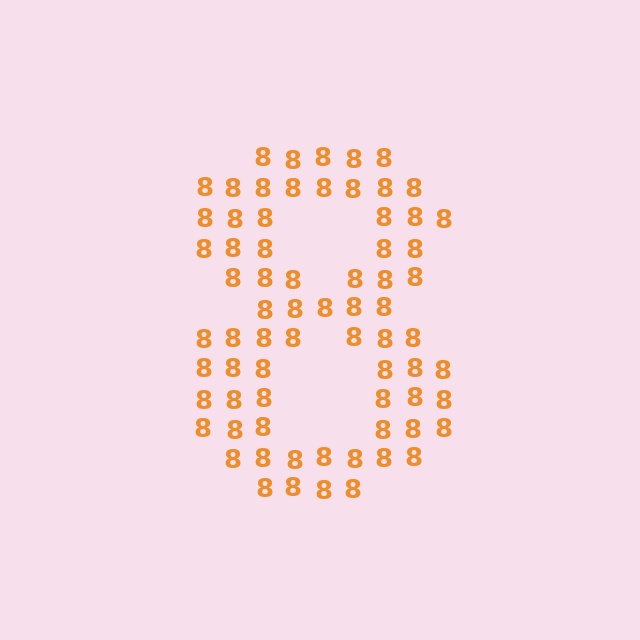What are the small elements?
The small elements are digit 8's.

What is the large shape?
The large shape is the digit 8.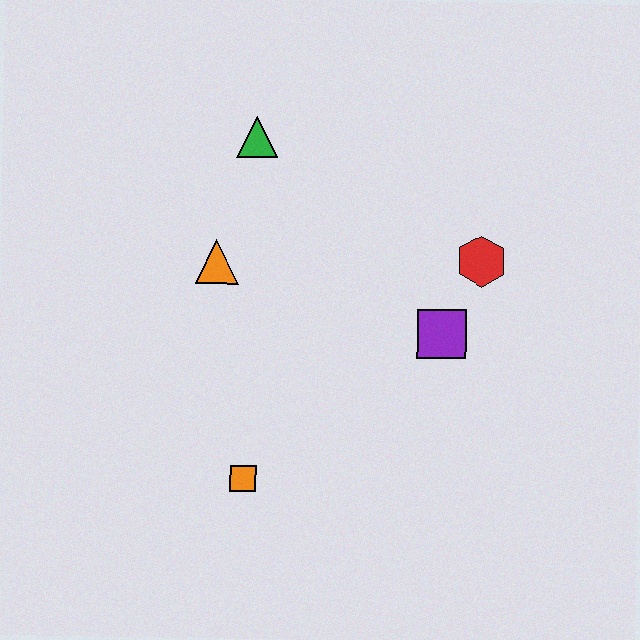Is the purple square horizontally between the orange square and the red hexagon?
Yes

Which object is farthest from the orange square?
The green triangle is farthest from the orange square.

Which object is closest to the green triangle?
The orange triangle is closest to the green triangle.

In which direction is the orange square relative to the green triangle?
The orange square is below the green triangle.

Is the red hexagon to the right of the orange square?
Yes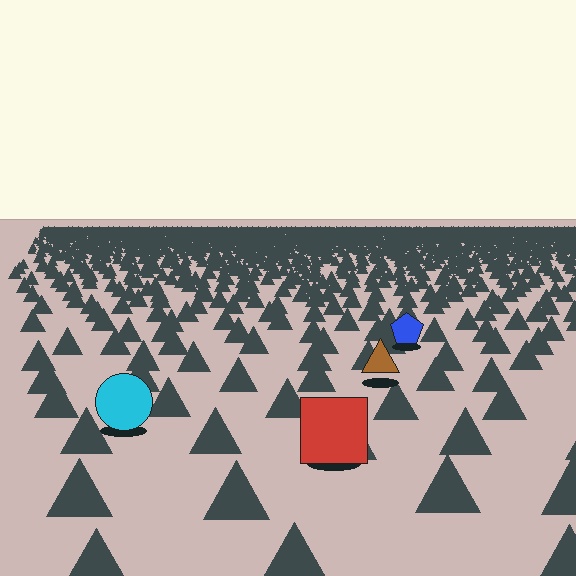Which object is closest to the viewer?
The red square is closest. The texture marks near it are larger and more spread out.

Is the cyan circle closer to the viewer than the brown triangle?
Yes. The cyan circle is closer — you can tell from the texture gradient: the ground texture is coarser near it.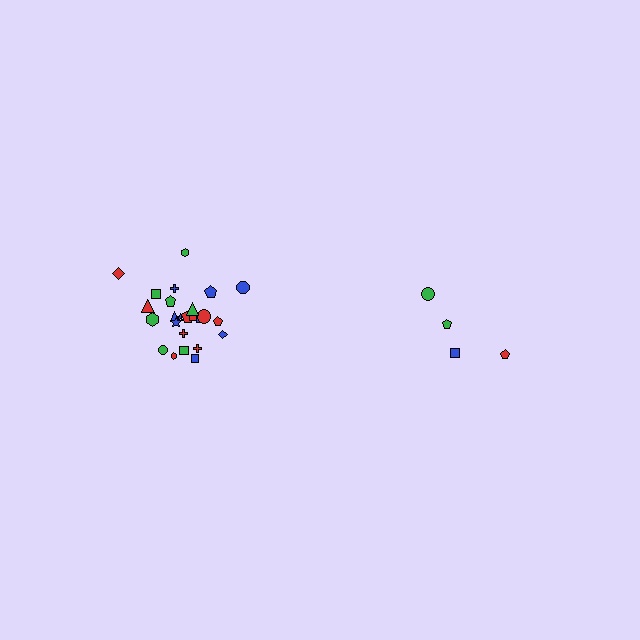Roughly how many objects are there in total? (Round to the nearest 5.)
Roughly 30 objects in total.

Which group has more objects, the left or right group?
The left group.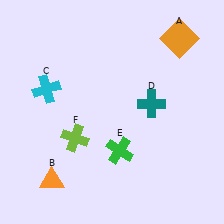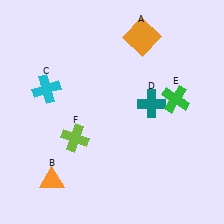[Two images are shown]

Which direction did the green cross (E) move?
The green cross (E) moved right.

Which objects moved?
The objects that moved are: the orange square (A), the green cross (E).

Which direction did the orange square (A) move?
The orange square (A) moved left.